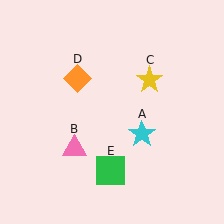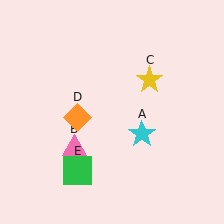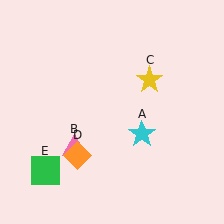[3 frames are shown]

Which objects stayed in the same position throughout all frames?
Cyan star (object A) and pink triangle (object B) and yellow star (object C) remained stationary.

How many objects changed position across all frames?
2 objects changed position: orange diamond (object D), green square (object E).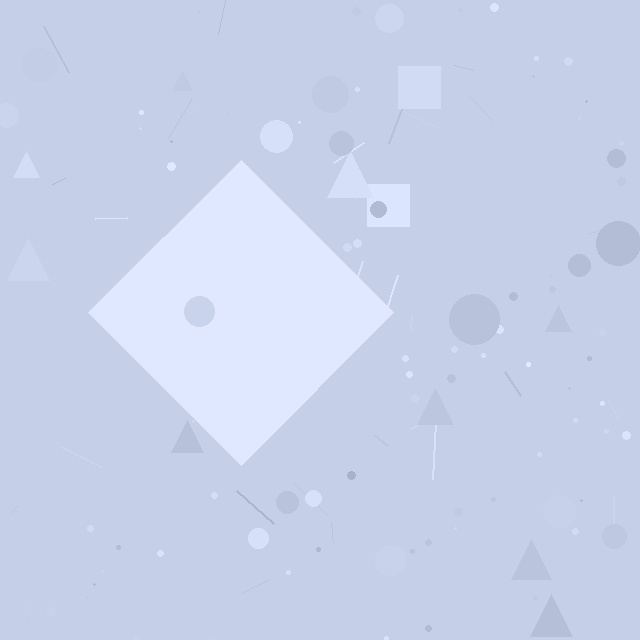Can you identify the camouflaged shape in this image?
The camouflaged shape is a diamond.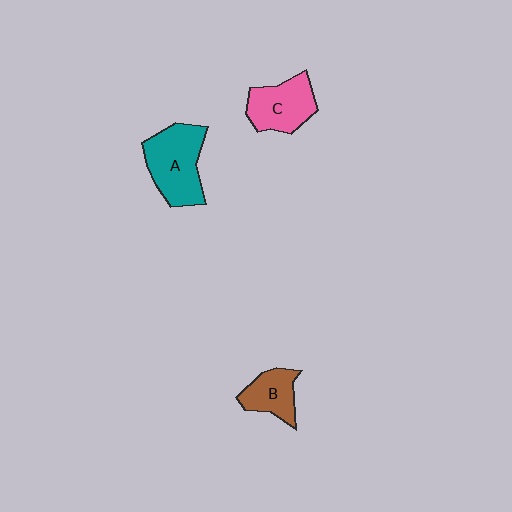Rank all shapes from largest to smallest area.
From largest to smallest: A (teal), C (pink), B (brown).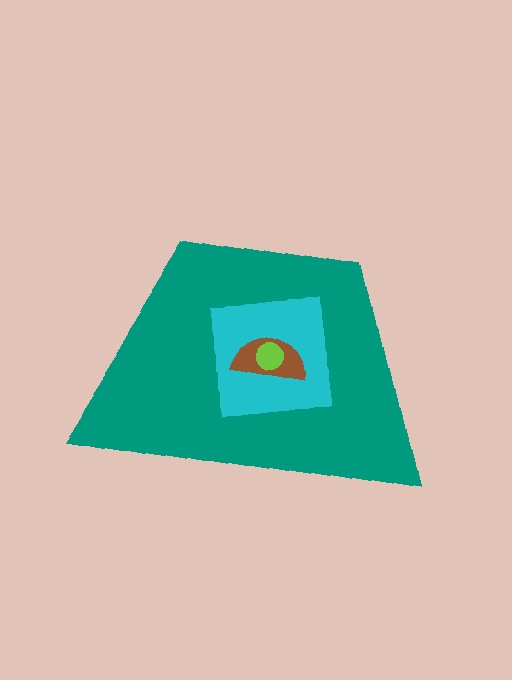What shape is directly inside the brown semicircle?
The lime circle.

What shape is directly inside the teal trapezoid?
The cyan square.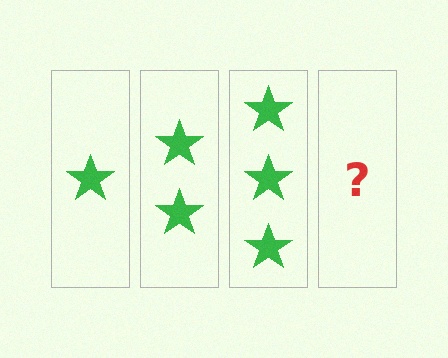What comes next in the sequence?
The next element should be 4 stars.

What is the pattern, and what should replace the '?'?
The pattern is that each step adds one more star. The '?' should be 4 stars.